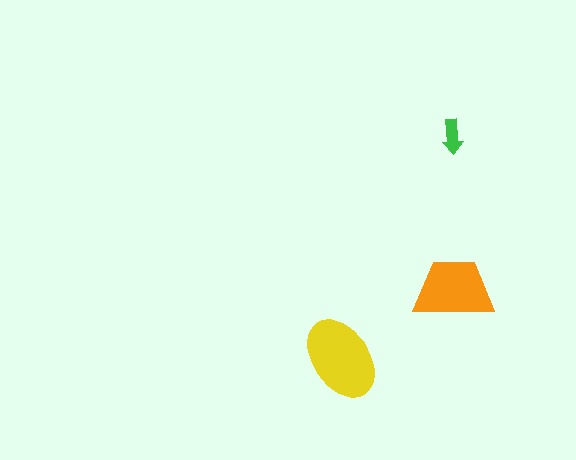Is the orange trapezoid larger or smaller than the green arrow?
Larger.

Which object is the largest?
The yellow ellipse.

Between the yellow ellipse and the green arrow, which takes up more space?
The yellow ellipse.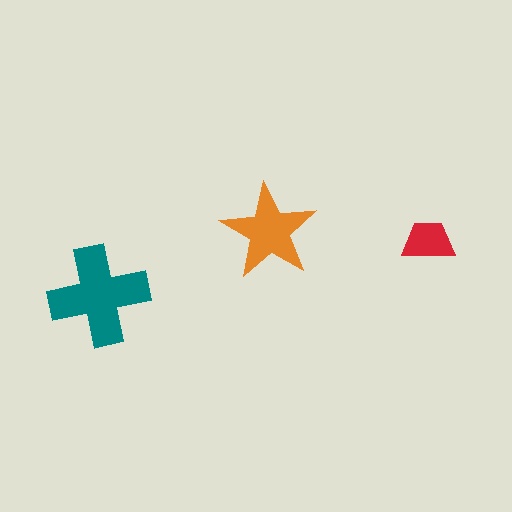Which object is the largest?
The teal cross.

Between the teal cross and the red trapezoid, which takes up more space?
The teal cross.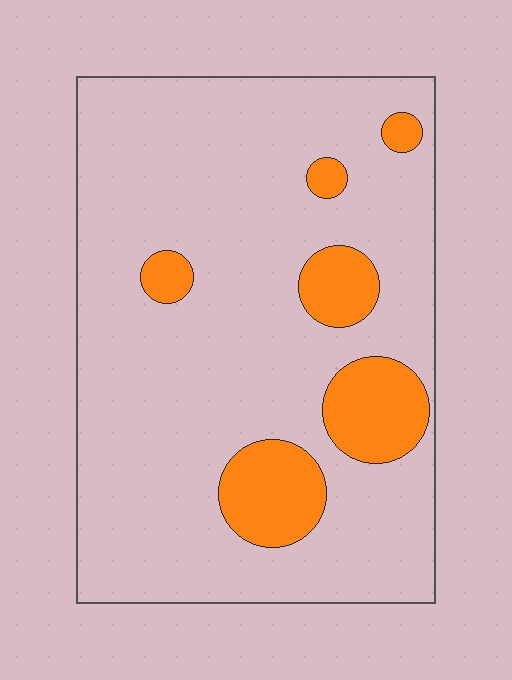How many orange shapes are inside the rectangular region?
6.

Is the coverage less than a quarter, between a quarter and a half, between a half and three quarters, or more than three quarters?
Less than a quarter.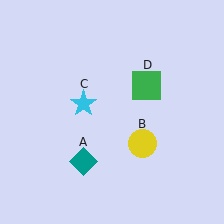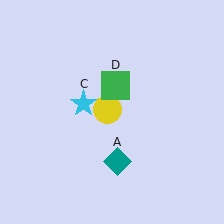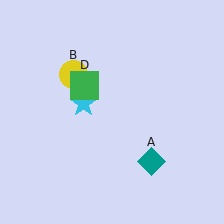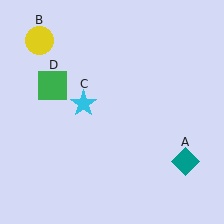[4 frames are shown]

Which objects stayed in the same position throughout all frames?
Cyan star (object C) remained stationary.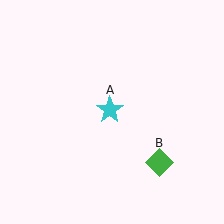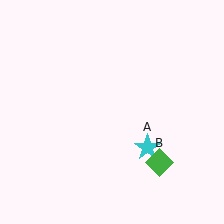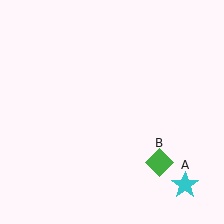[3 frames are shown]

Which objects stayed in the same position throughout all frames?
Green diamond (object B) remained stationary.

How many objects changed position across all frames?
1 object changed position: cyan star (object A).